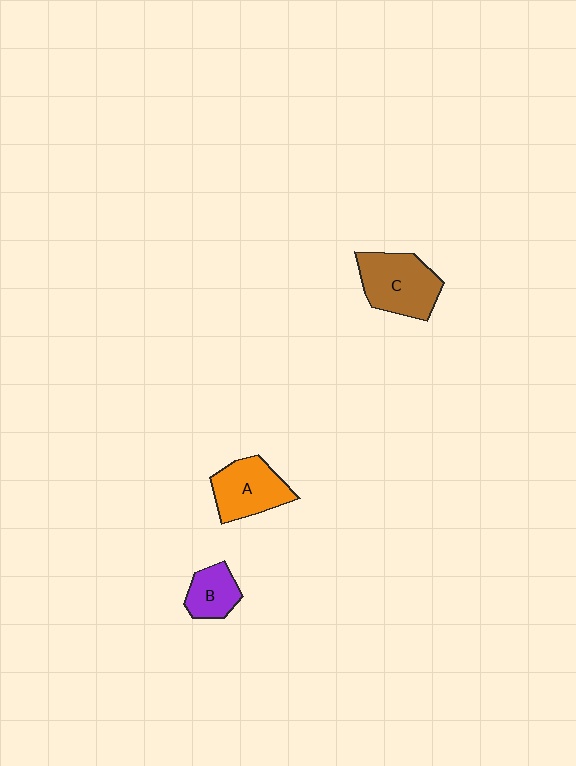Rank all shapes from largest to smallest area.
From largest to smallest: C (brown), A (orange), B (purple).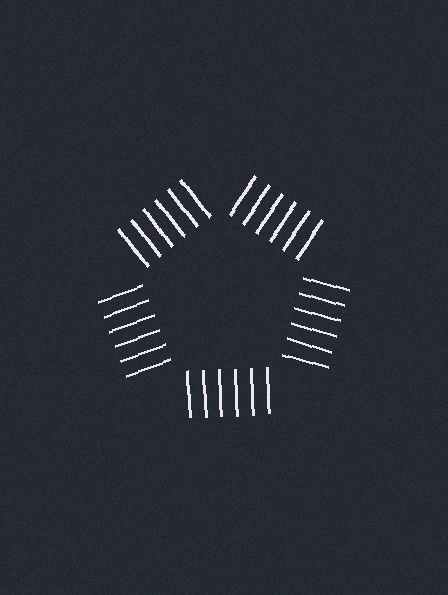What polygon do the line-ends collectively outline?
An illusory pentagon — the line segments terminate on its edges but no continuous stroke is drawn.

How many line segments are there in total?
30 — 6 along each of the 5 edges.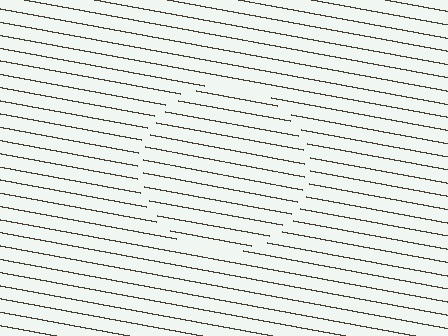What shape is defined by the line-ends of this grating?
An illusory circle. The interior of the shape contains the same grating, shifted by half a period — the contour is defined by the phase discontinuity where line-ends from the inner and outer gratings abut.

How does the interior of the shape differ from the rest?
The interior of the shape contains the same grating, shifted by half a period — the contour is defined by the phase discontinuity where line-ends from the inner and outer gratings abut.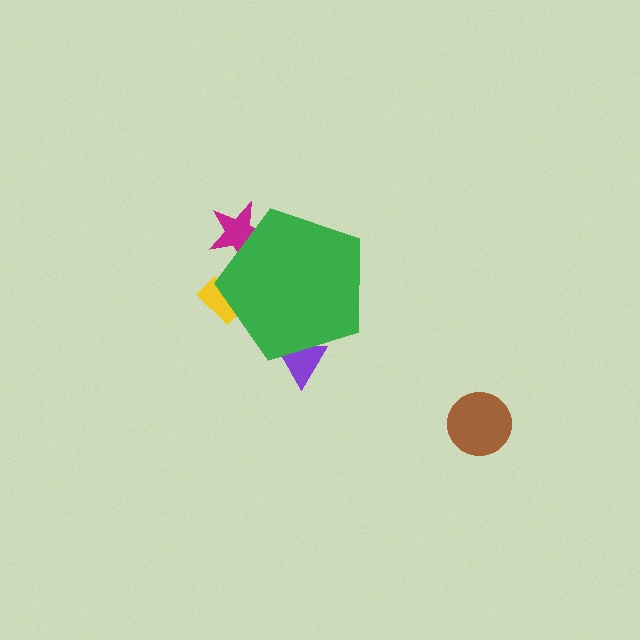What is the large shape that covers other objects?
A green pentagon.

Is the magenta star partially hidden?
Yes, the magenta star is partially hidden behind the green pentagon.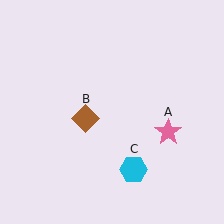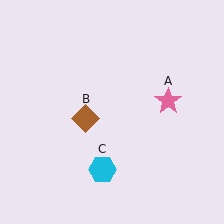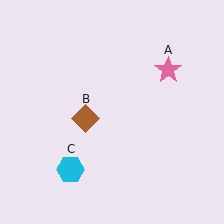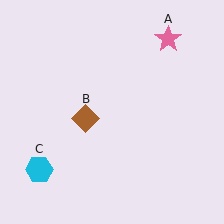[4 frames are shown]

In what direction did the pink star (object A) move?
The pink star (object A) moved up.